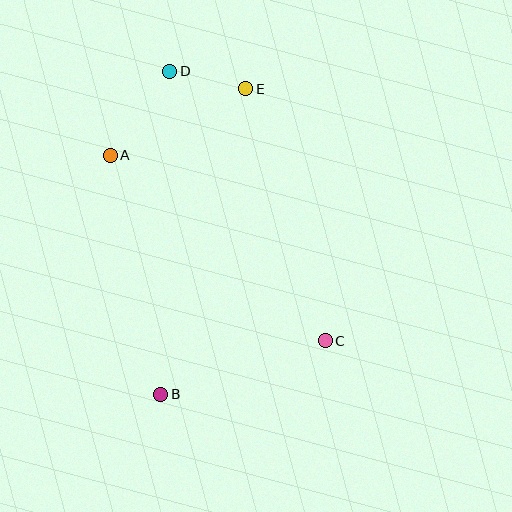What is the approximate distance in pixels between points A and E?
The distance between A and E is approximately 151 pixels.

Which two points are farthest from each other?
Points B and D are farthest from each other.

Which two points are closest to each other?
Points D and E are closest to each other.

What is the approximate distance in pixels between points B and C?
The distance between B and C is approximately 173 pixels.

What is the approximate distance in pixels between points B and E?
The distance between B and E is approximately 317 pixels.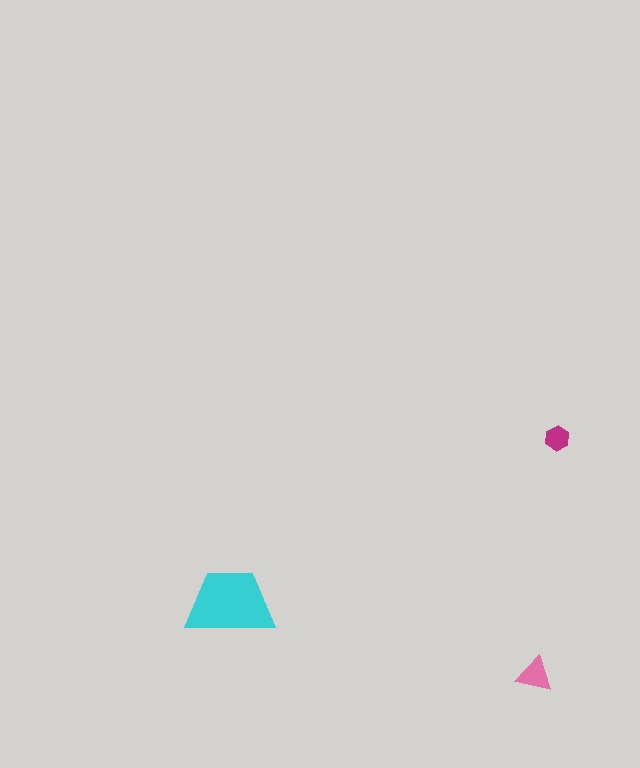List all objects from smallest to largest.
The magenta hexagon, the pink triangle, the cyan trapezoid.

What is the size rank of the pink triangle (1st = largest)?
2nd.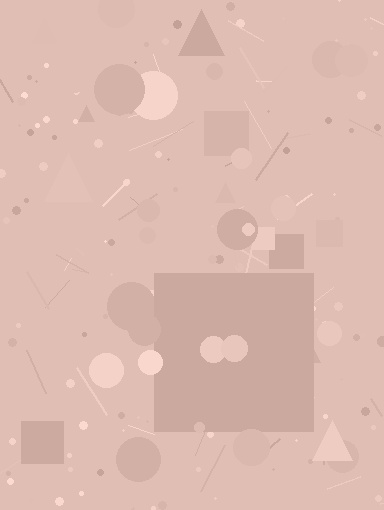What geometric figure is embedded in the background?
A square is embedded in the background.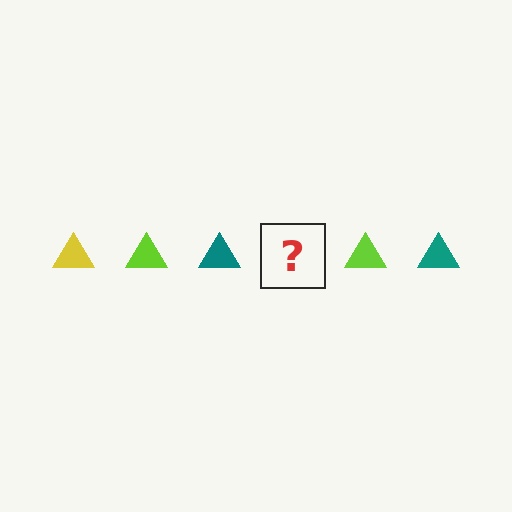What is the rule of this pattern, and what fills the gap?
The rule is that the pattern cycles through yellow, lime, teal triangles. The gap should be filled with a yellow triangle.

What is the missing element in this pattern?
The missing element is a yellow triangle.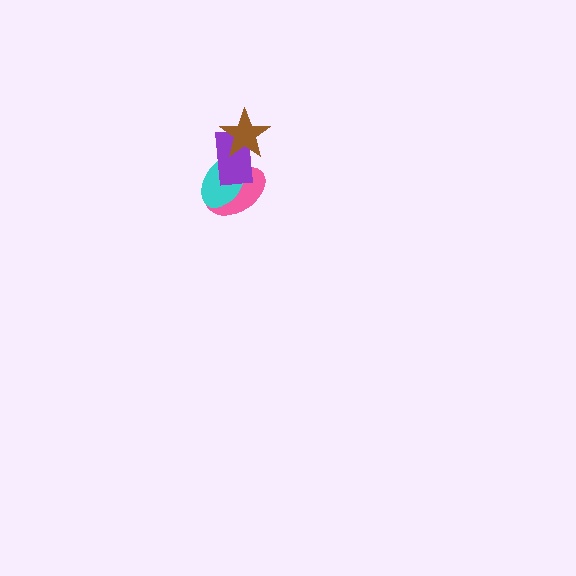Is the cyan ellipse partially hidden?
Yes, it is partially covered by another shape.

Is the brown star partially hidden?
No, no other shape covers it.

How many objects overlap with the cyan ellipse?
2 objects overlap with the cyan ellipse.